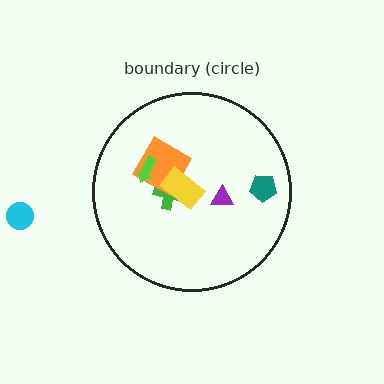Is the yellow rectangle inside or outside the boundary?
Inside.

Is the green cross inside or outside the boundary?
Inside.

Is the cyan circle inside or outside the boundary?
Outside.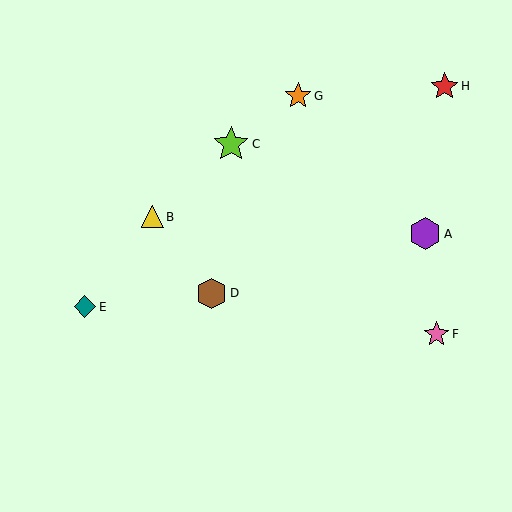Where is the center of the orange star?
The center of the orange star is at (298, 96).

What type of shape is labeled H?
Shape H is a red star.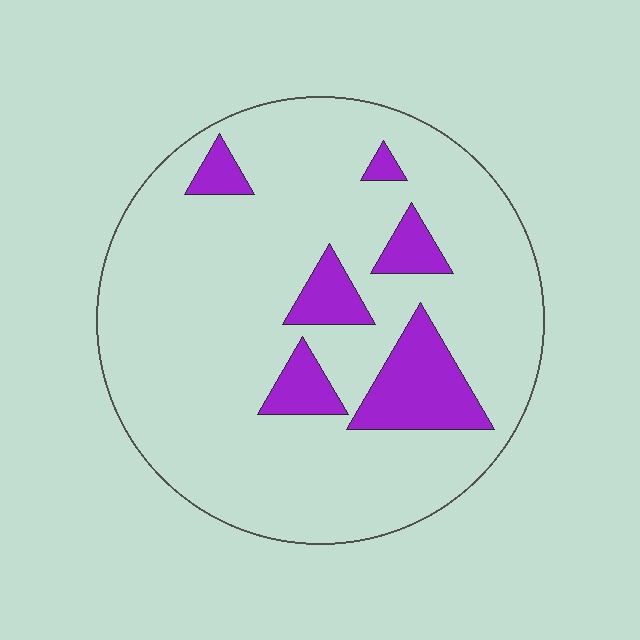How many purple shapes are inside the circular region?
6.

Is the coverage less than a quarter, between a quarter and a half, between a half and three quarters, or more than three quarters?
Less than a quarter.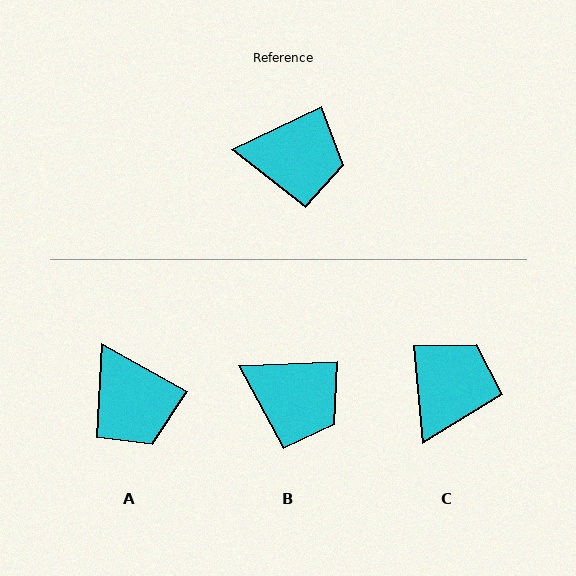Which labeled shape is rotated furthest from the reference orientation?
C, about 70 degrees away.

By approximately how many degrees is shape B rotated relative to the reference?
Approximately 23 degrees clockwise.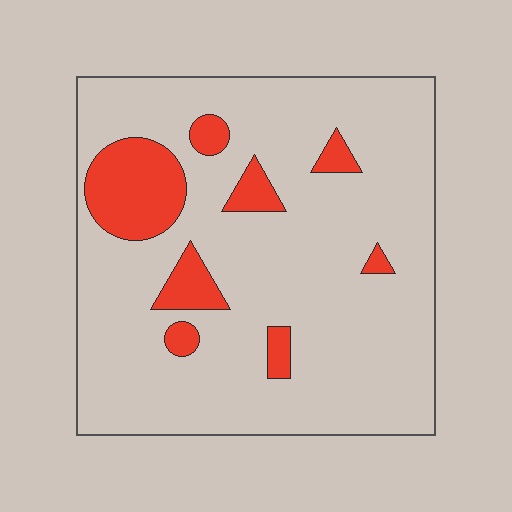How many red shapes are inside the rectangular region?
8.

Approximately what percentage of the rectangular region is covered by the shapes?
Approximately 15%.